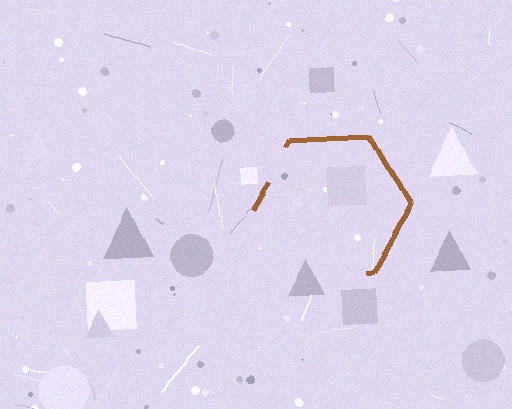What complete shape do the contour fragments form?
The contour fragments form a hexagon.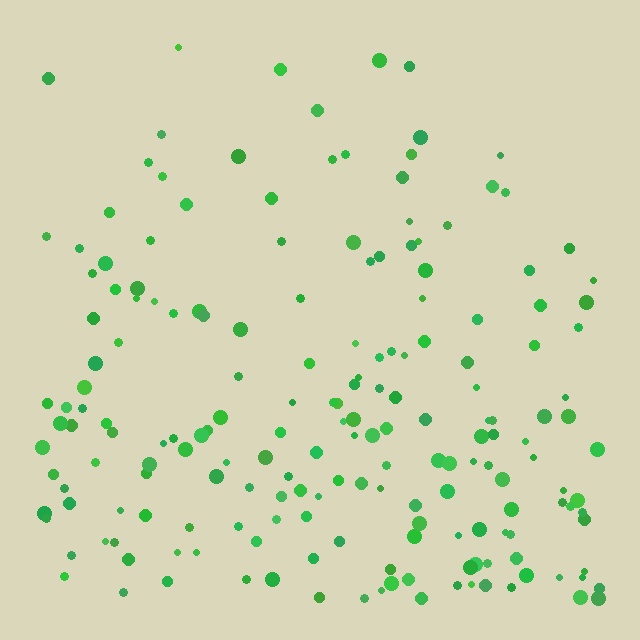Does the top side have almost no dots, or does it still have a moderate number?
Still a moderate number, just noticeably fewer than the bottom.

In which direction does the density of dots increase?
From top to bottom, with the bottom side densest.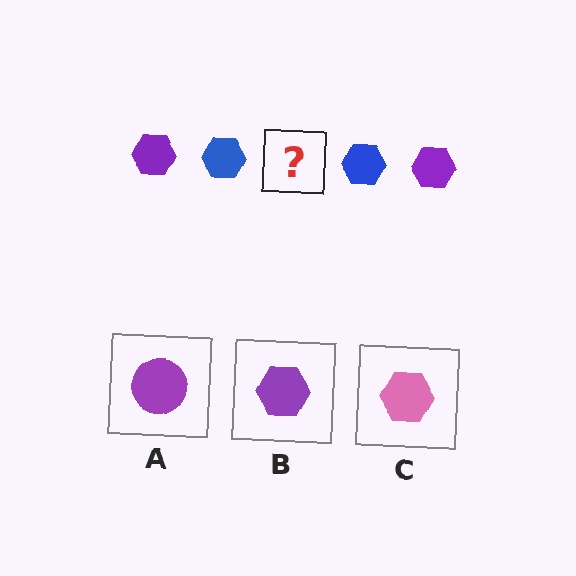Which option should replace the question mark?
Option B.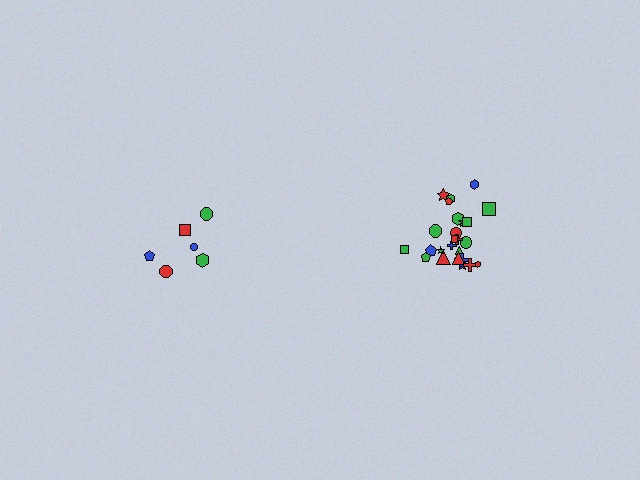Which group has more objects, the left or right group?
The right group.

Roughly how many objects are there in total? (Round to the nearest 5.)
Roughly 30 objects in total.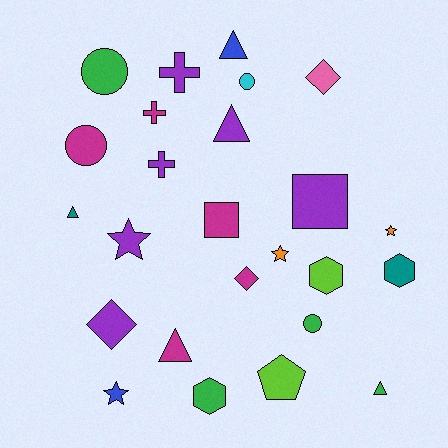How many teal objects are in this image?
There are 2 teal objects.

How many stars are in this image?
There are 4 stars.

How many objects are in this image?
There are 25 objects.